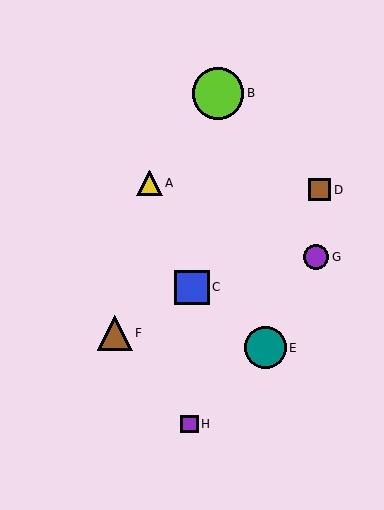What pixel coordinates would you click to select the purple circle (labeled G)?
Click at (316, 257) to select the purple circle G.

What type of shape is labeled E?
Shape E is a teal circle.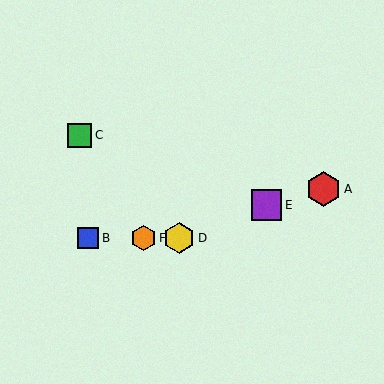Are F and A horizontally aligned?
No, F is at y≈238 and A is at y≈189.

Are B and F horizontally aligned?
Yes, both are at y≈238.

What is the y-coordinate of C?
Object C is at y≈135.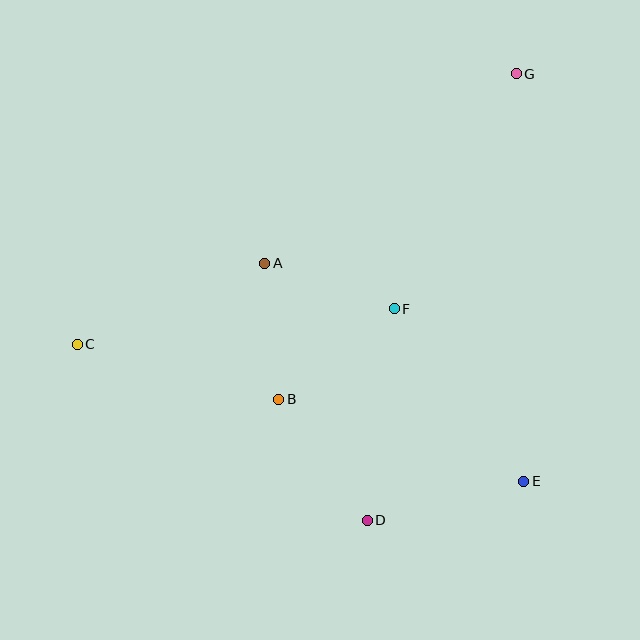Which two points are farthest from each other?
Points C and G are farthest from each other.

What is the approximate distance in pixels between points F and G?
The distance between F and G is approximately 265 pixels.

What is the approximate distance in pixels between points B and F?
The distance between B and F is approximately 147 pixels.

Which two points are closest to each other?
Points A and B are closest to each other.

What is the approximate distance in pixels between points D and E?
The distance between D and E is approximately 161 pixels.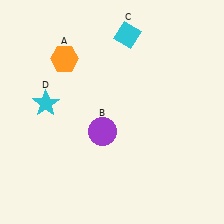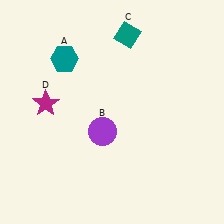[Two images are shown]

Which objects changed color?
A changed from orange to teal. C changed from cyan to teal. D changed from cyan to magenta.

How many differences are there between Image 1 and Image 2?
There are 3 differences between the two images.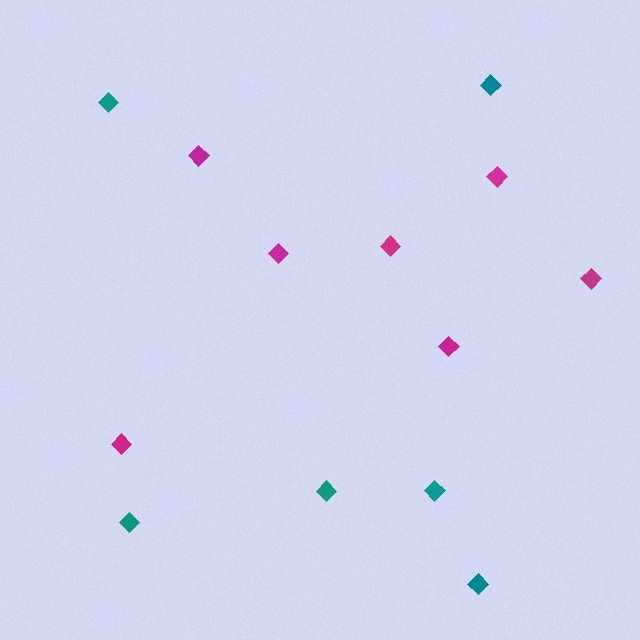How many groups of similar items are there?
There are 2 groups: one group of teal diamonds (6) and one group of magenta diamonds (7).